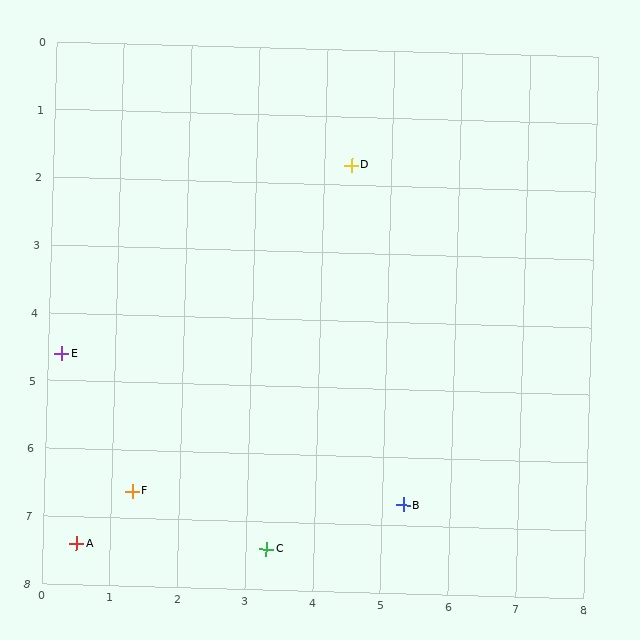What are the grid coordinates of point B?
Point B is at approximately (5.3, 6.7).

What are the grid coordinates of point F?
Point F is at approximately (1.3, 6.6).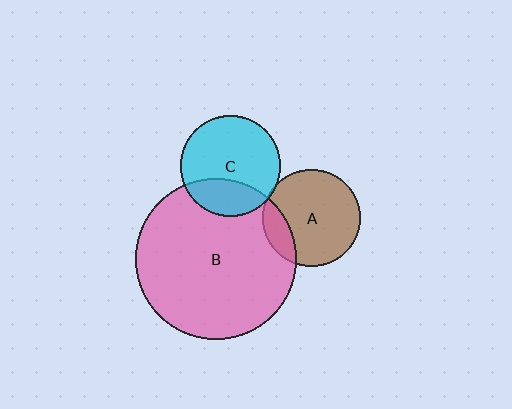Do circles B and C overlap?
Yes.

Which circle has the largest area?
Circle B (pink).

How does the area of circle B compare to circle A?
Approximately 2.7 times.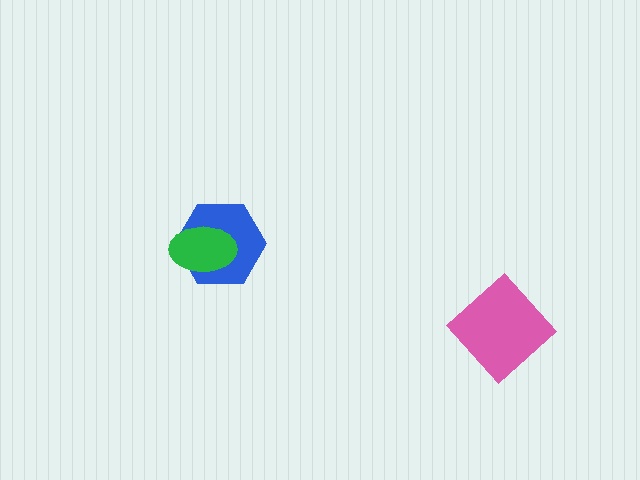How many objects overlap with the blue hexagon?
1 object overlaps with the blue hexagon.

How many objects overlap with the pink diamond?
0 objects overlap with the pink diamond.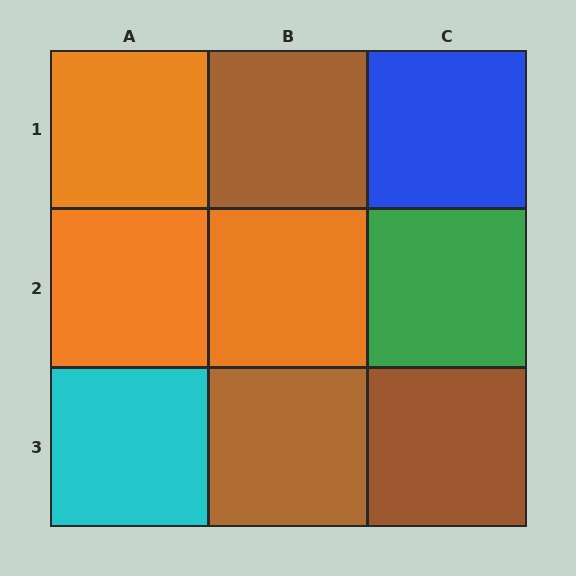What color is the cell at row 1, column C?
Blue.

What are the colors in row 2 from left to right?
Orange, orange, green.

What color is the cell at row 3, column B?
Brown.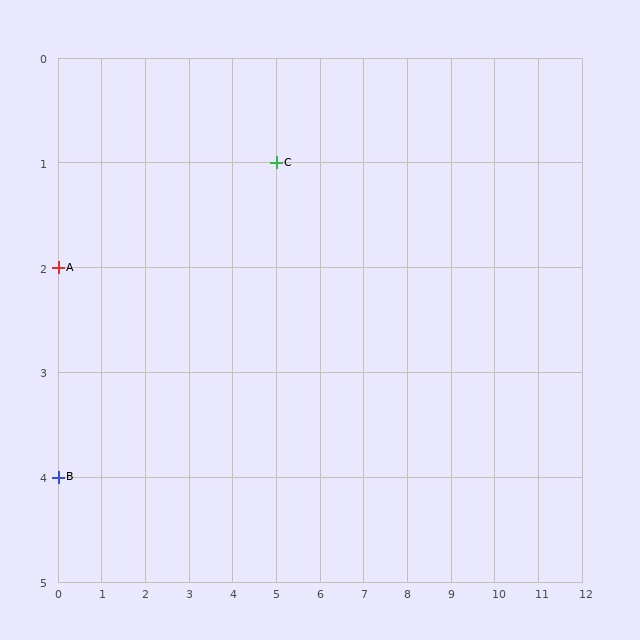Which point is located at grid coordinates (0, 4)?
Point B is at (0, 4).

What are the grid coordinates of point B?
Point B is at grid coordinates (0, 4).